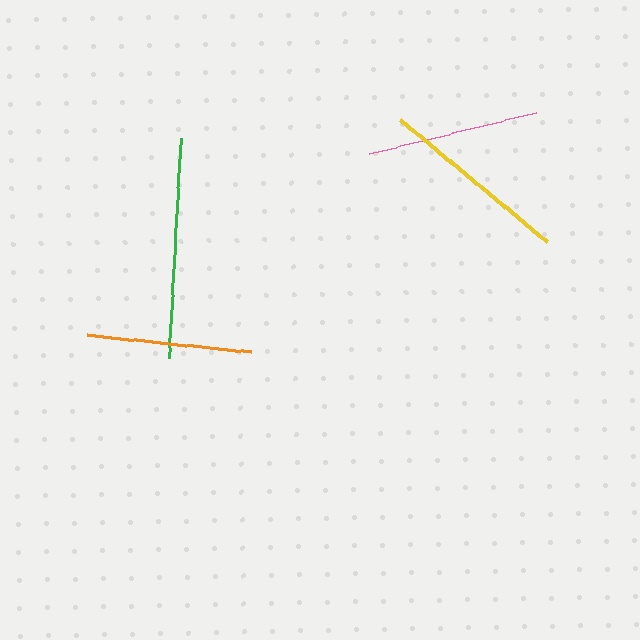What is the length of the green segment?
The green segment is approximately 221 pixels long.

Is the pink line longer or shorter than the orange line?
The pink line is longer than the orange line.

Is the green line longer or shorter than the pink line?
The green line is longer than the pink line.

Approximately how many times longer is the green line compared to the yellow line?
The green line is approximately 1.2 times the length of the yellow line.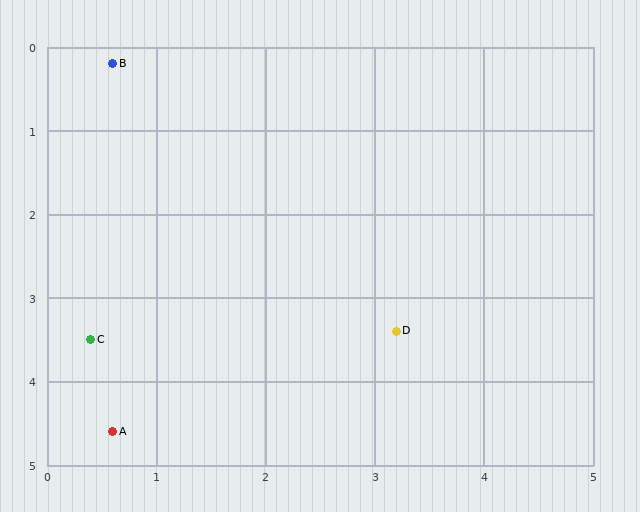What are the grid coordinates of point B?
Point B is at approximately (0.6, 0.2).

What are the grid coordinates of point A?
Point A is at approximately (0.6, 4.6).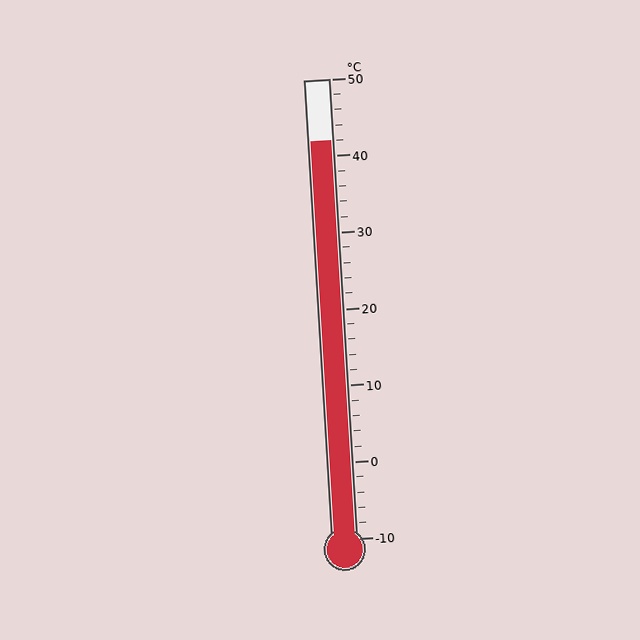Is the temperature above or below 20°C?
The temperature is above 20°C.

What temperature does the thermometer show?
The thermometer shows approximately 42°C.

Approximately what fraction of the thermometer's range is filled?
The thermometer is filled to approximately 85% of its range.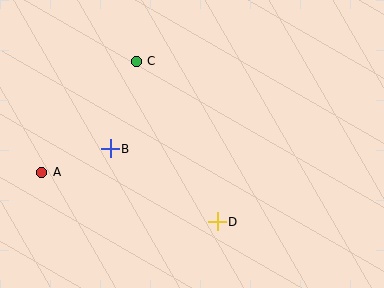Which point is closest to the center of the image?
Point D at (217, 222) is closest to the center.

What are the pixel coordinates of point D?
Point D is at (217, 222).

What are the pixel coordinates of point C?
Point C is at (136, 61).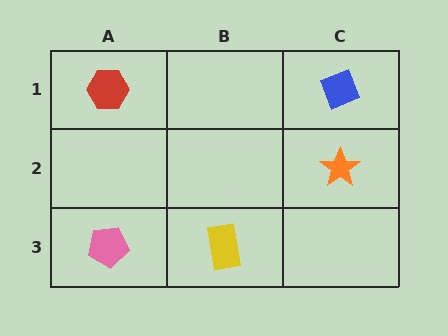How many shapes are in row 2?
1 shape.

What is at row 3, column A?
A pink pentagon.